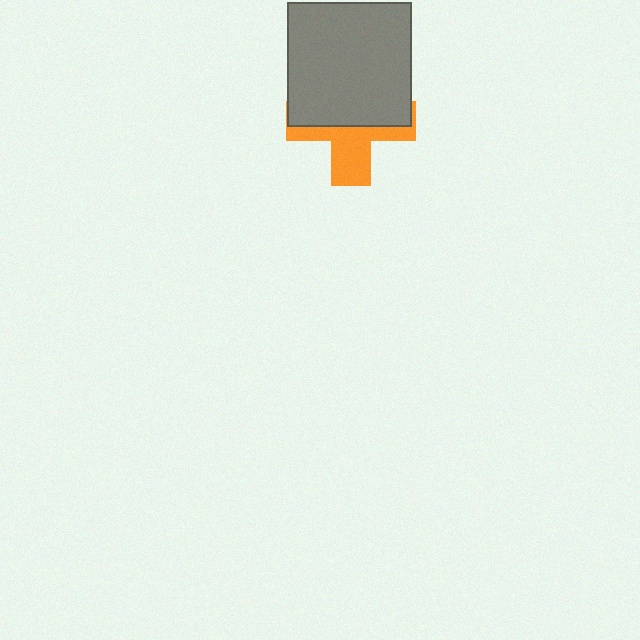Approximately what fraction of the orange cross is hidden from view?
Roughly 58% of the orange cross is hidden behind the gray square.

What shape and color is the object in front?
The object in front is a gray square.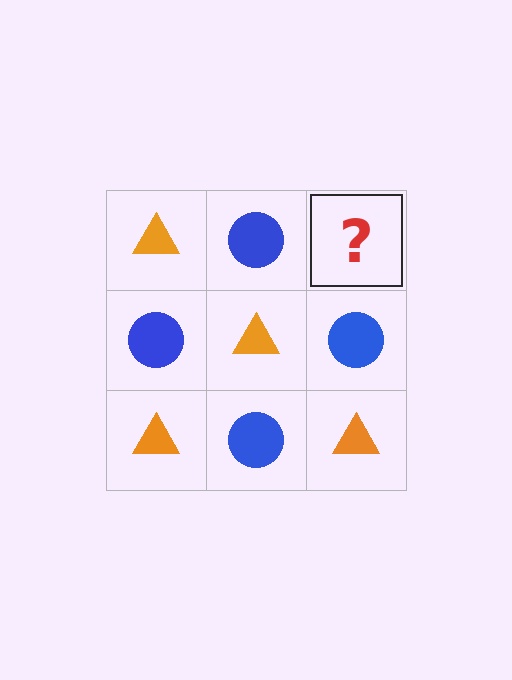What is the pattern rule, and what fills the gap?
The rule is that it alternates orange triangle and blue circle in a checkerboard pattern. The gap should be filled with an orange triangle.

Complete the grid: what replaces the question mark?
The question mark should be replaced with an orange triangle.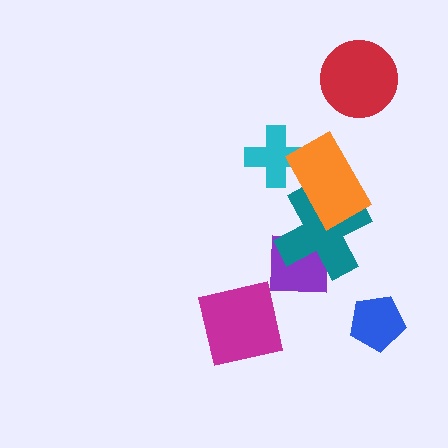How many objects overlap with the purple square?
1 object overlaps with the purple square.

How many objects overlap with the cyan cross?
1 object overlaps with the cyan cross.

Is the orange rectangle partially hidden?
No, no other shape covers it.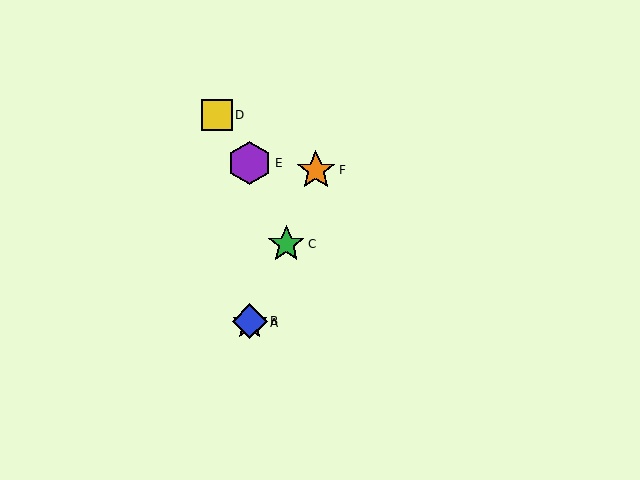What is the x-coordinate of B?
Object B is at x≈250.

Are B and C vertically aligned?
No, B is at x≈250 and C is at x≈286.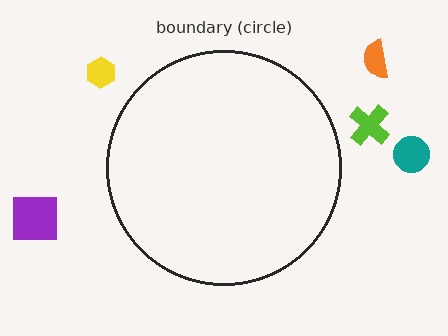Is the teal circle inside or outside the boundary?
Outside.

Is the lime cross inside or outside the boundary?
Outside.